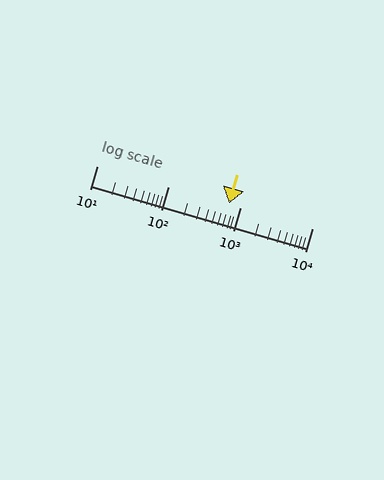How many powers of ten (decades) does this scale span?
The scale spans 3 decades, from 10 to 10000.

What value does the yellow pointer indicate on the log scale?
The pointer indicates approximately 700.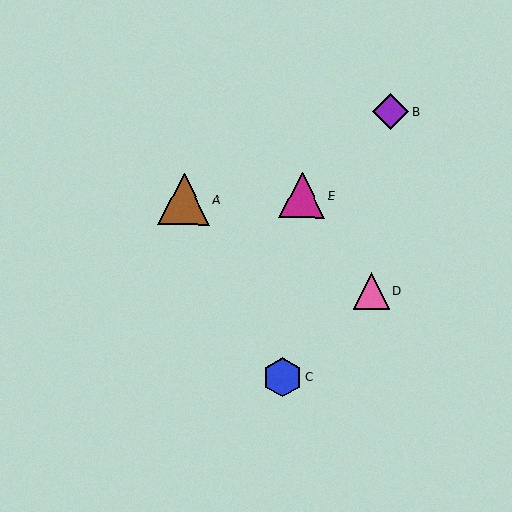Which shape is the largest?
The brown triangle (labeled A) is the largest.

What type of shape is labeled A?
Shape A is a brown triangle.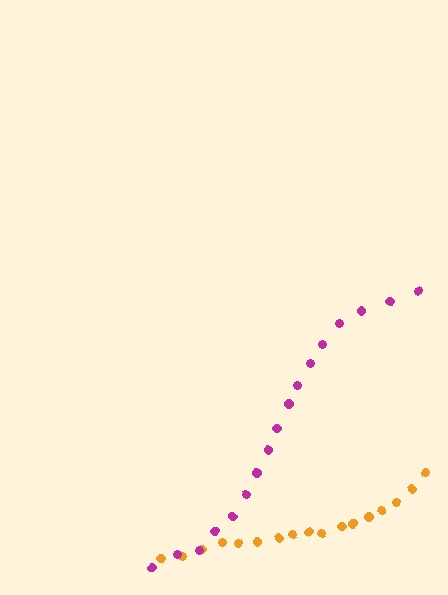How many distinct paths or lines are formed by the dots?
There are 2 distinct paths.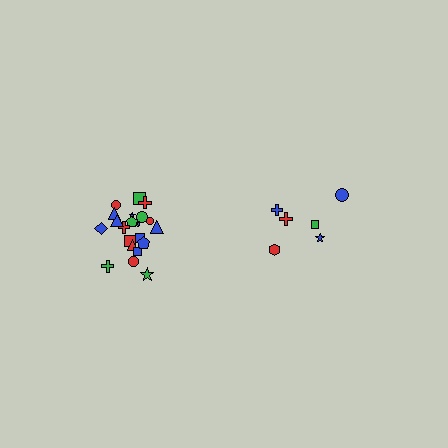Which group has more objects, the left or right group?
The left group.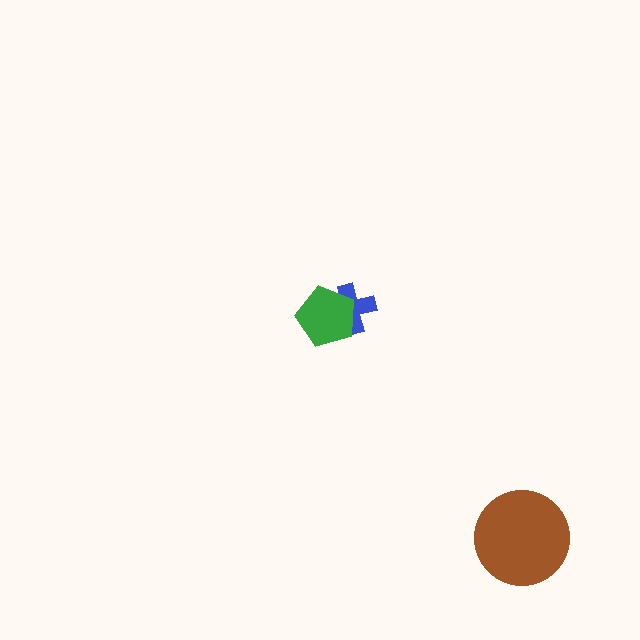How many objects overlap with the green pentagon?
1 object overlaps with the green pentagon.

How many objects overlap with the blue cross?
1 object overlaps with the blue cross.